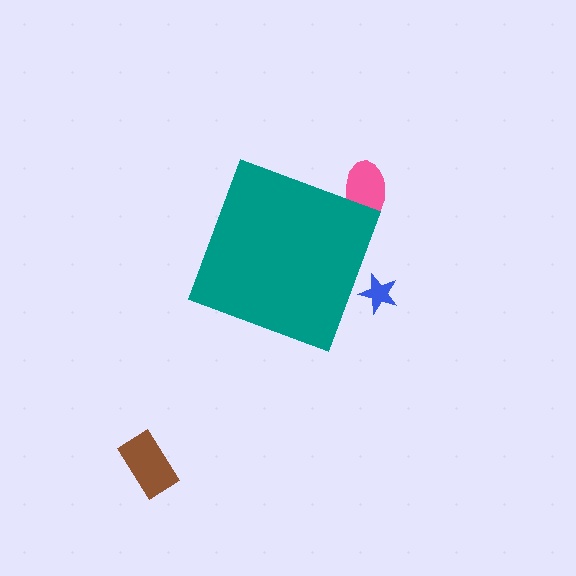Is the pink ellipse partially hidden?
Yes, the pink ellipse is partially hidden behind the teal diamond.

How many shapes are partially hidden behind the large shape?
2 shapes are partially hidden.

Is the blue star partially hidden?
Yes, the blue star is partially hidden behind the teal diamond.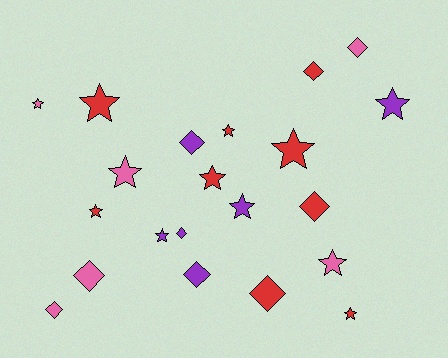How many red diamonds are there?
There are 3 red diamonds.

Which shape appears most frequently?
Star, with 12 objects.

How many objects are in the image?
There are 21 objects.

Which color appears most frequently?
Red, with 9 objects.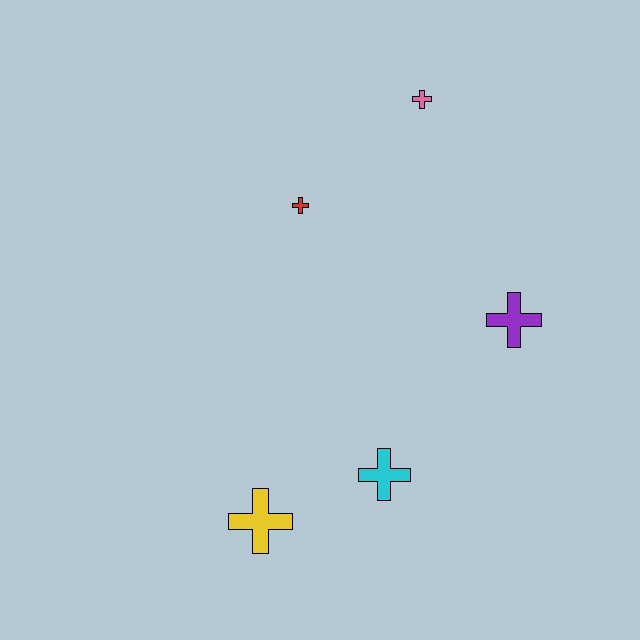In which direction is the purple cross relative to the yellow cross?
The purple cross is to the right of the yellow cross.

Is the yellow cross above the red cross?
No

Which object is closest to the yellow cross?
The cyan cross is closest to the yellow cross.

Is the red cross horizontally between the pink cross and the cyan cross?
No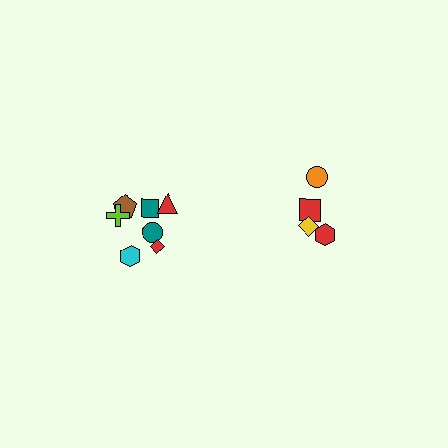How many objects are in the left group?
There are 7 objects.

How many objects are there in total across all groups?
There are 11 objects.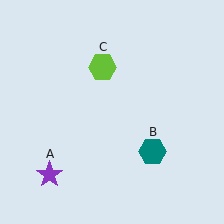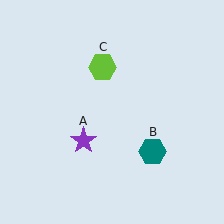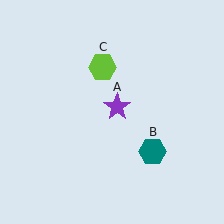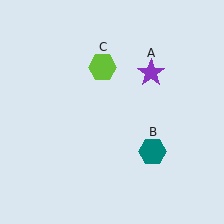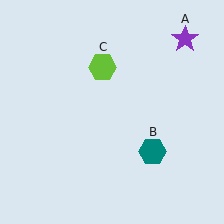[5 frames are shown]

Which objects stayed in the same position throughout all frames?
Teal hexagon (object B) and lime hexagon (object C) remained stationary.